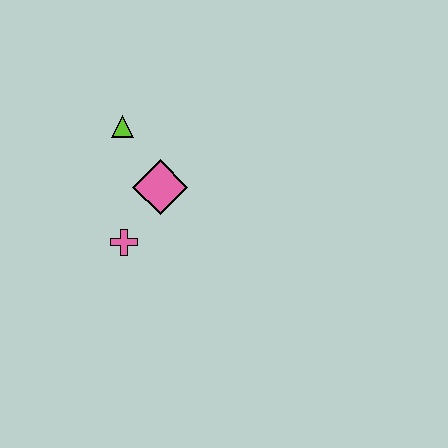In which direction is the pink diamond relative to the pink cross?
The pink diamond is above the pink cross.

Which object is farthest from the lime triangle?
The pink cross is farthest from the lime triangle.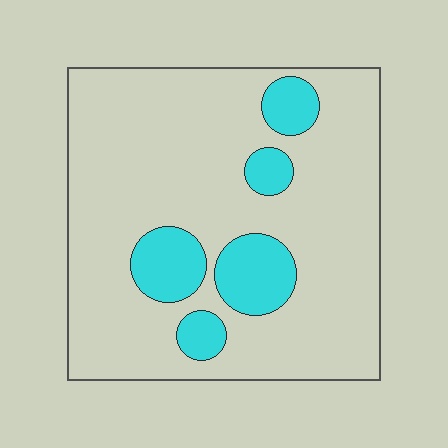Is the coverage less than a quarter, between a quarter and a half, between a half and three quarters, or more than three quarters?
Less than a quarter.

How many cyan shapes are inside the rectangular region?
5.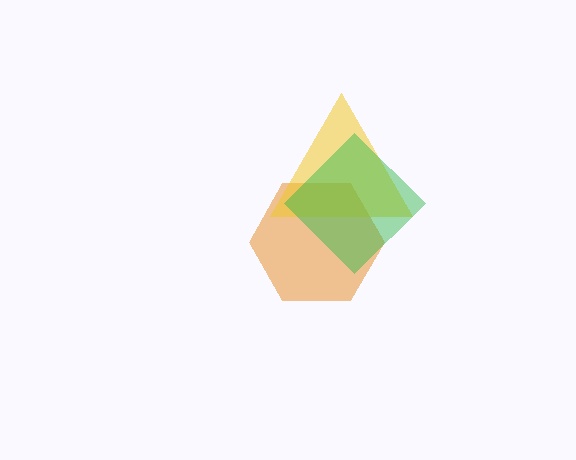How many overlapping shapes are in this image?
There are 3 overlapping shapes in the image.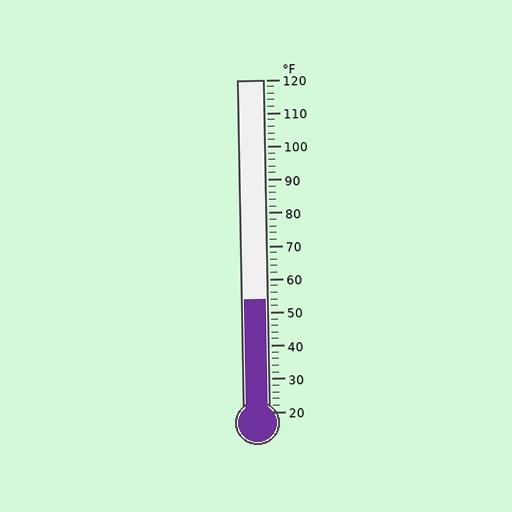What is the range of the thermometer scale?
The thermometer scale ranges from 20°F to 120°F.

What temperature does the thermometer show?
The thermometer shows approximately 54°F.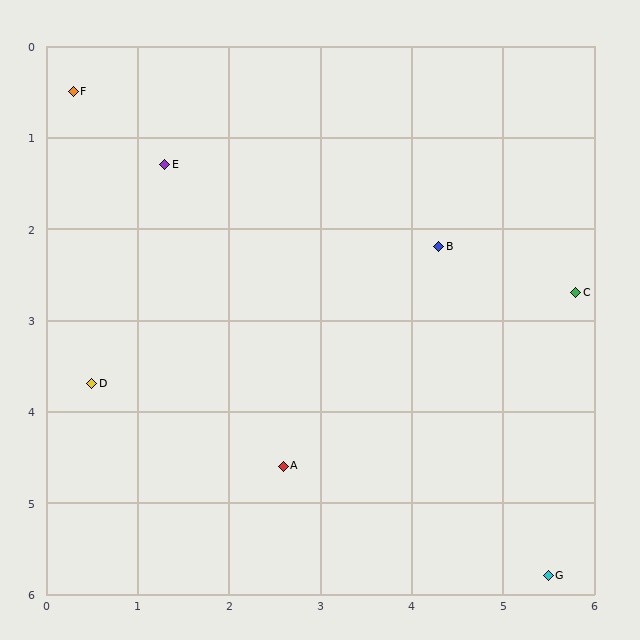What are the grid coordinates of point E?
Point E is at approximately (1.3, 1.3).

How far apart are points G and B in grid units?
Points G and B are about 3.8 grid units apart.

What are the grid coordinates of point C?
Point C is at approximately (5.8, 2.7).